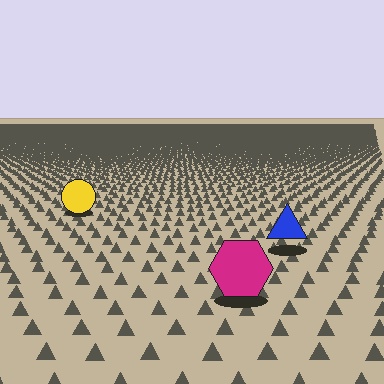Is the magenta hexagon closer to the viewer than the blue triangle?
Yes. The magenta hexagon is closer — you can tell from the texture gradient: the ground texture is coarser near it.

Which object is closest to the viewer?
The magenta hexagon is closest. The texture marks near it are larger and more spread out.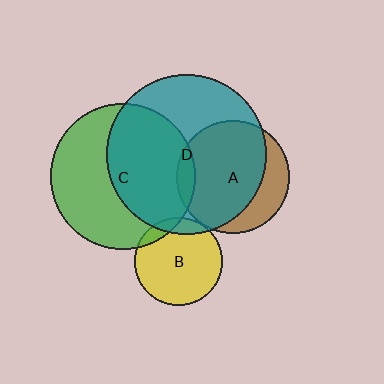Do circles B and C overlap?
Yes.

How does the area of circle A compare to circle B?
Approximately 1.6 times.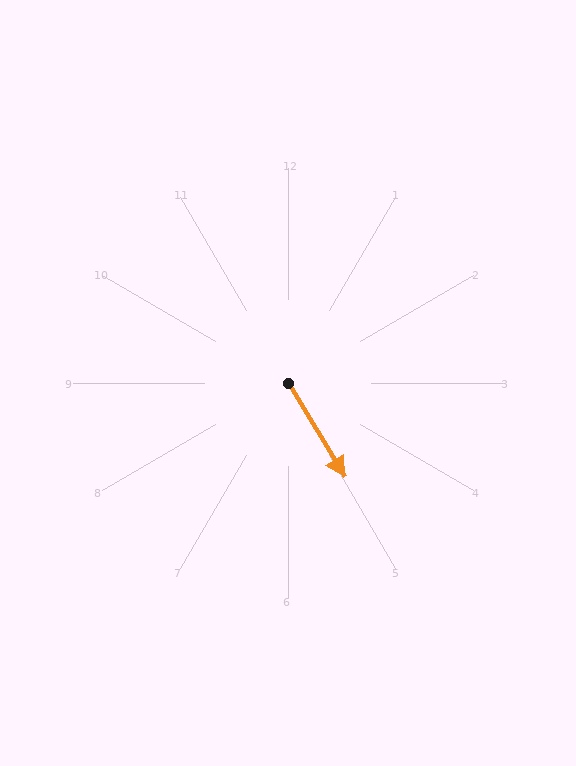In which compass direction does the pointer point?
Southeast.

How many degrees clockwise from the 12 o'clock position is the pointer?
Approximately 149 degrees.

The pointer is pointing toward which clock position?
Roughly 5 o'clock.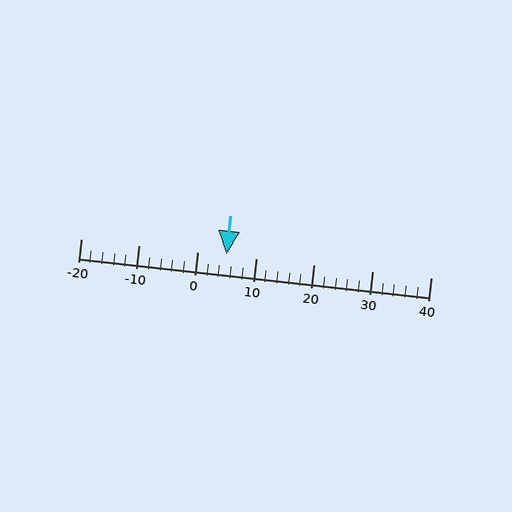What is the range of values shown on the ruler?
The ruler shows values from -20 to 40.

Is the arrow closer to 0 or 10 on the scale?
The arrow is closer to 0.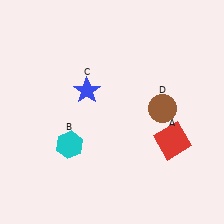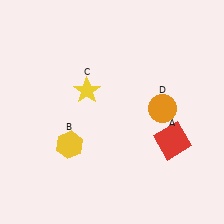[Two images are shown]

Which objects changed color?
B changed from cyan to yellow. C changed from blue to yellow. D changed from brown to orange.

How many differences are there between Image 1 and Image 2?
There are 3 differences between the two images.